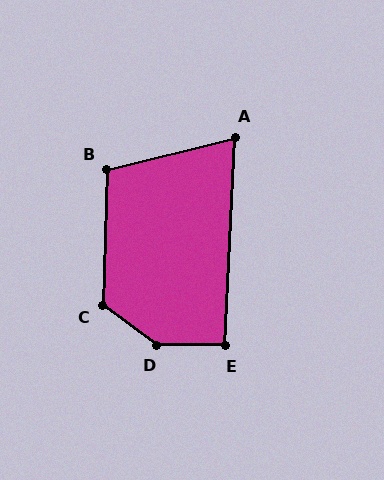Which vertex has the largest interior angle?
D, at approximately 144 degrees.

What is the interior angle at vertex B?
Approximately 105 degrees (obtuse).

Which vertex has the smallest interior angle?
A, at approximately 73 degrees.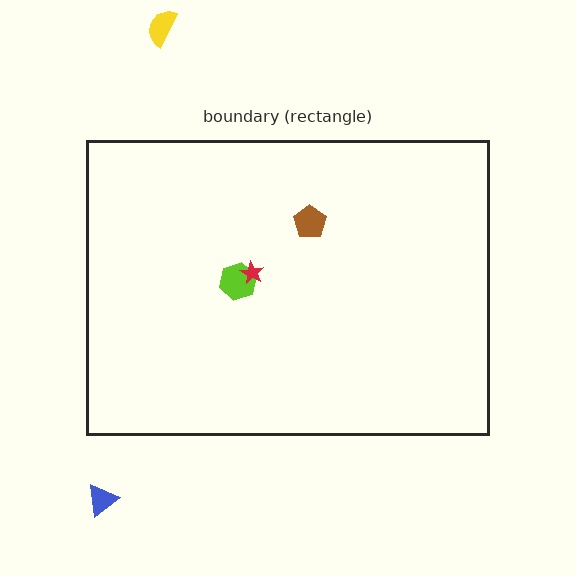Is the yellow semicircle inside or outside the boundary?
Outside.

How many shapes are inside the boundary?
3 inside, 2 outside.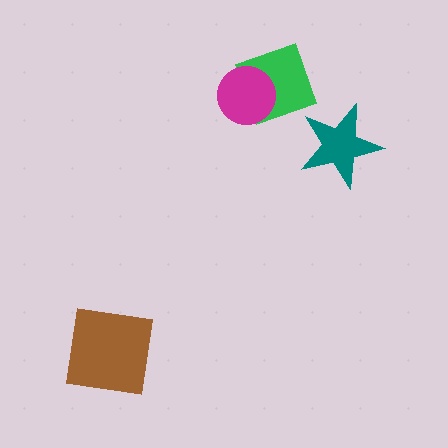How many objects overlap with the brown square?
0 objects overlap with the brown square.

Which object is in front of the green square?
The magenta circle is in front of the green square.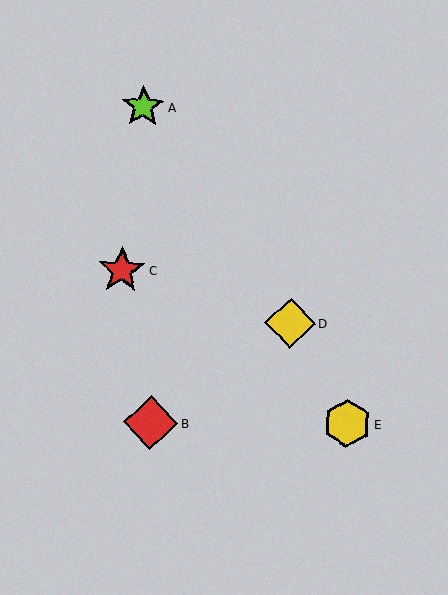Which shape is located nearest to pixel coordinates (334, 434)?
The yellow hexagon (labeled E) at (347, 424) is nearest to that location.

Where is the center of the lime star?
The center of the lime star is at (143, 107).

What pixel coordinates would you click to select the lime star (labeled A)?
Click at (143, 107) to select the lime star A.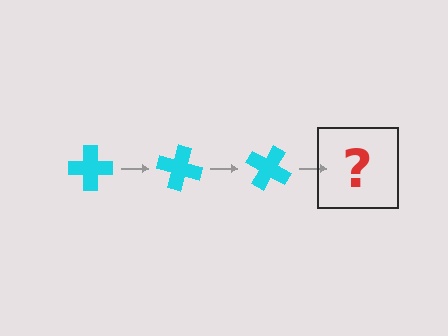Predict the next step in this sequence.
The next step is a cyan cross rotated 45 degrees.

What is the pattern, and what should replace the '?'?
The pattern is that the cross rotates 15 degrees each step. The '?' should be a cyan cross rotated 45 degrees.